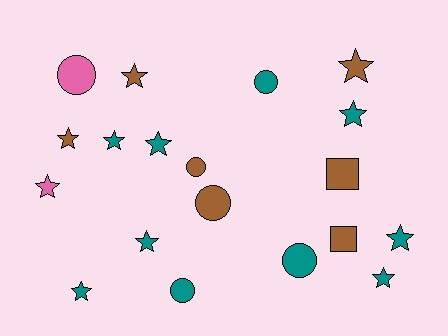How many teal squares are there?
There are no teal squares.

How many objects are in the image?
There are 19 objects.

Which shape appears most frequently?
Star, with 11 objects.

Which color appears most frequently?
Teal, with 10 objects.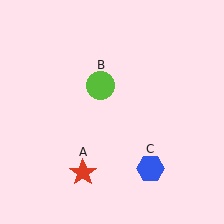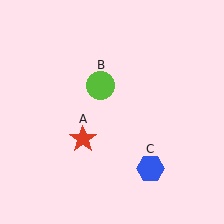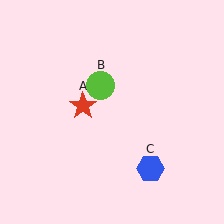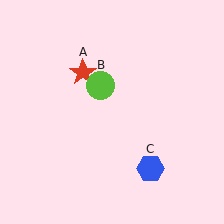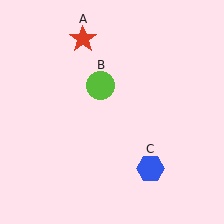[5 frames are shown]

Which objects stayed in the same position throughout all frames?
Lime circle (object B) and blue hexagon (object C) remained stationary.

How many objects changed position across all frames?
1 object changed position: red star (object A).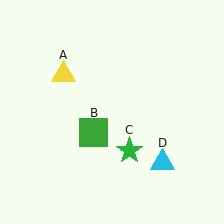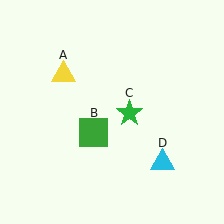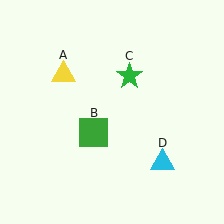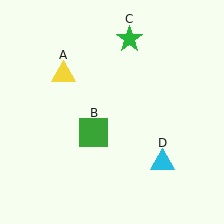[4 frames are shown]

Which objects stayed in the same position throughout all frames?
Yellow triangle (object A) and green square (object B) and cyan triangle (object D) remained stationary.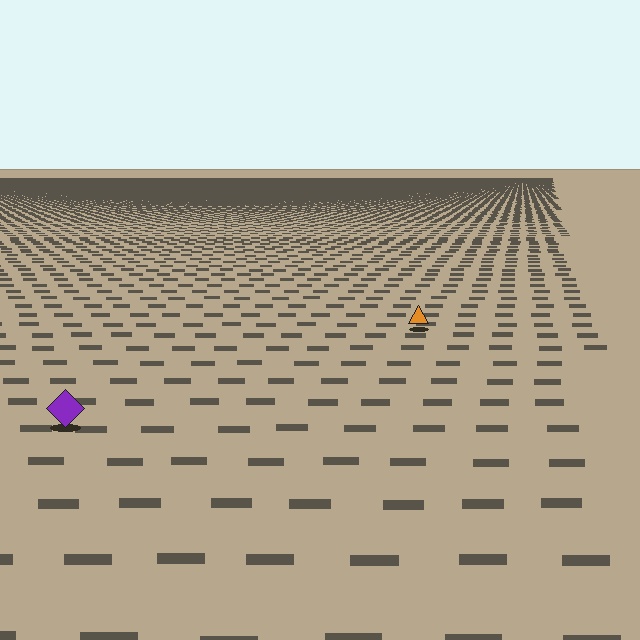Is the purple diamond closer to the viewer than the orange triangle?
Yes. The purple diamond is closer — you can tell from the texture gradient: the ground texture is coarser near it.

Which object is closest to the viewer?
The purple diamond is closest. The texture marks near it are larger and more spread out.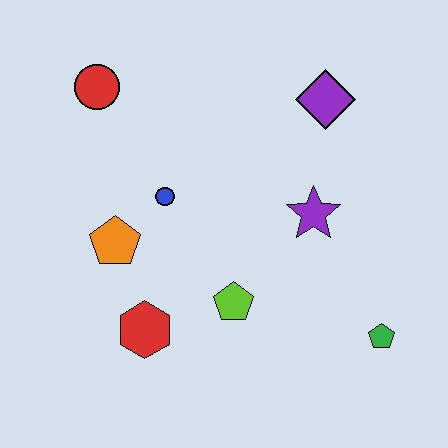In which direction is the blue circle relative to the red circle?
The blue circle is below the red circle.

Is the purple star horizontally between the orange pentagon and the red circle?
No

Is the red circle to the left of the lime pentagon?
Yes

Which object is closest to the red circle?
The blue circle is closest to the red circle.